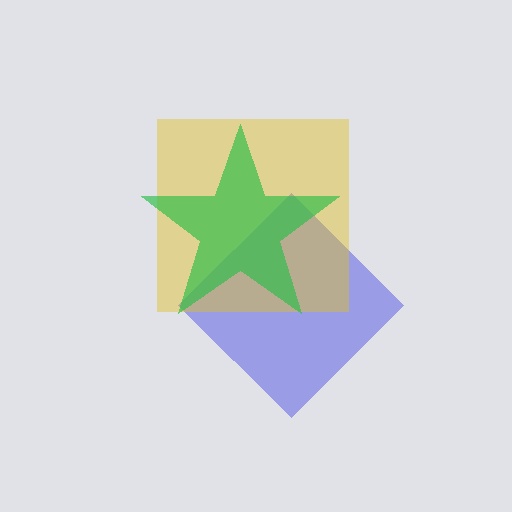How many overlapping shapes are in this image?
There are 3 overlapping shapes in the image.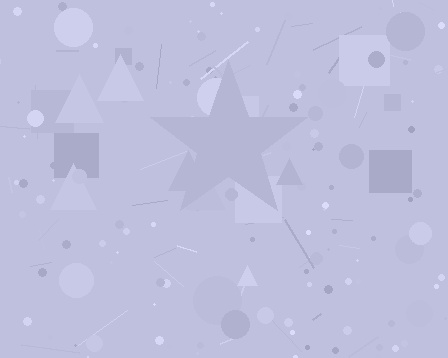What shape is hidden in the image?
A star is hidden in the image.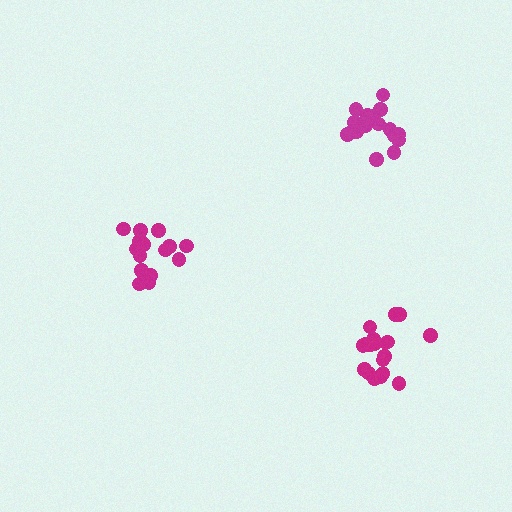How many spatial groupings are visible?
There are 3 spatial groupings.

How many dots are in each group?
Group 1: 17 dots, Group 2: 19 dots, Group 3: 18 dots (54 total).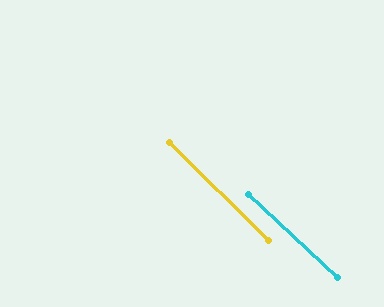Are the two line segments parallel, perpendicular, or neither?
Parallel — their directions differ by only 1.5°.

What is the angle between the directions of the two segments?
Approximately 2 degrees.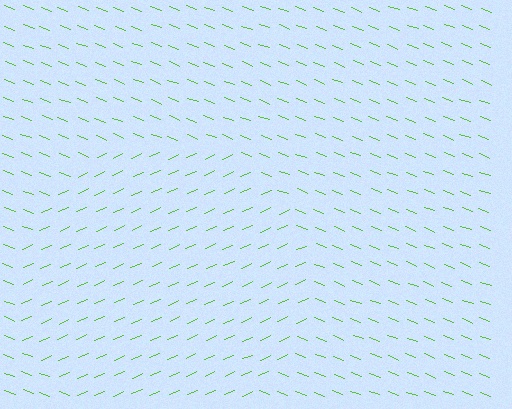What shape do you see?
I see a circle.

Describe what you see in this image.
The image is filled with small lime line segments. A circle region in the image has lines oriented differently from the surrounding lines, creating a visible texture boundary.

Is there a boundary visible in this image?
Yes, there is a texture boundary formed by a change in line orientation.